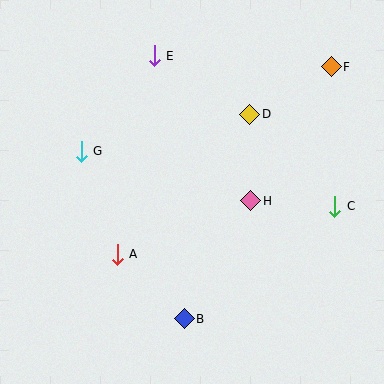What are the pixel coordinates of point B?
Point B is at (184, 319).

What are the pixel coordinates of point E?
Point E is at (154, 56).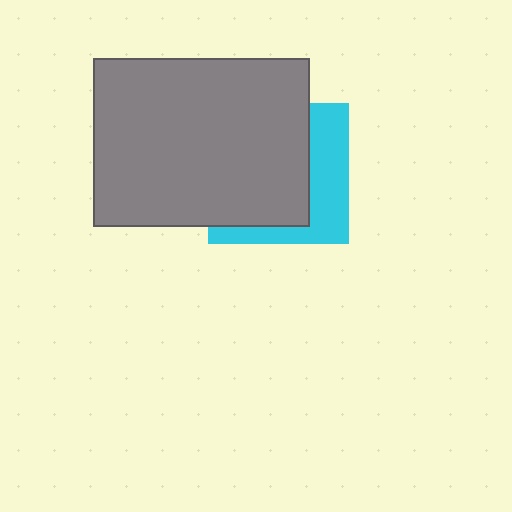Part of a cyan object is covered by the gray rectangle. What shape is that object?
It is a square.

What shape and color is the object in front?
The object in front is a gray rectangle.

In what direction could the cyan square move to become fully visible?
The cyan square could move right. That would shift it out from behind the gray rectangle entirely.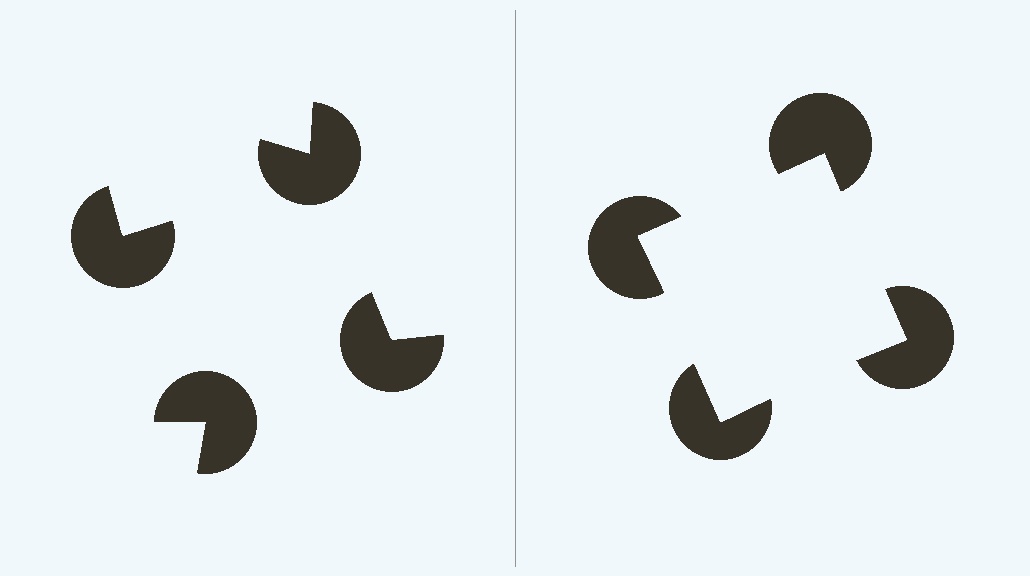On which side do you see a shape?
An illusory square appears on the right side. On the left side the wedge cuts are rotated, so no coherent shape forms.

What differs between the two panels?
The pac-man discs are positioned identically on both sides; only the wedge orientations differ. On the right they align to a square; on the left they are misaligned.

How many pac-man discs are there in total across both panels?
8 — 4 on each side.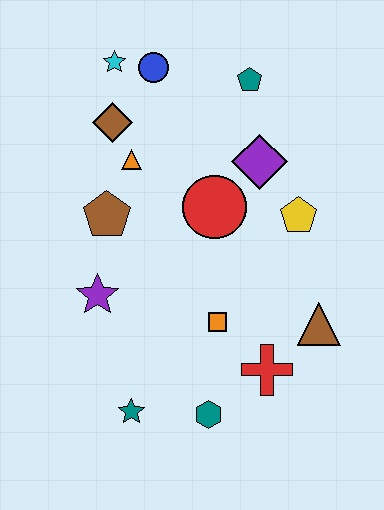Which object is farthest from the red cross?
The cyan star is farthest from the red cross.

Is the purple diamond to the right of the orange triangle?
Yes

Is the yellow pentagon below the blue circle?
Yes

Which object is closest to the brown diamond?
The orange triangle is closest to the brown diamond.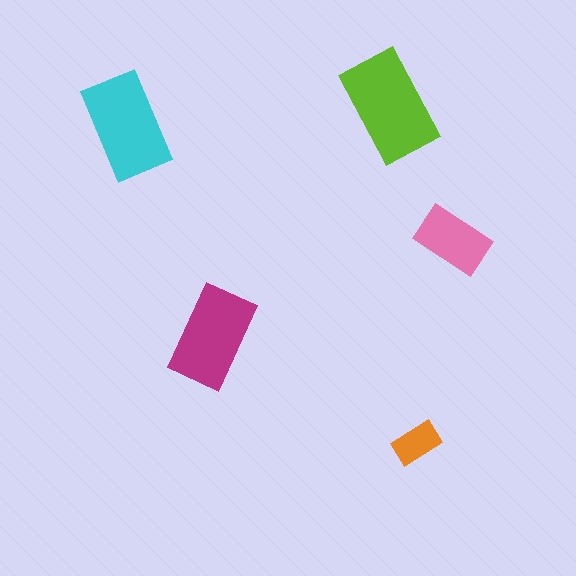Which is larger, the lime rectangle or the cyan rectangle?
The lime one.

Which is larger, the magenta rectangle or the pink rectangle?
The magenta one.